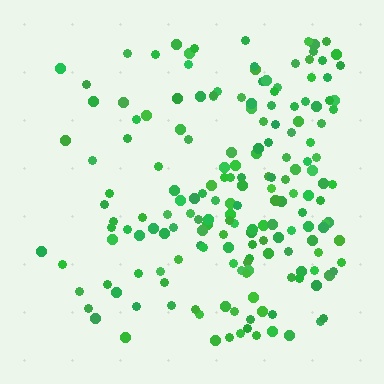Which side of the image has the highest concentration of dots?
The right.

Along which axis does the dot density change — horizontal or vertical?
Horizontal.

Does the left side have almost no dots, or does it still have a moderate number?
Still a moderate number, just noticeably fewer than the right.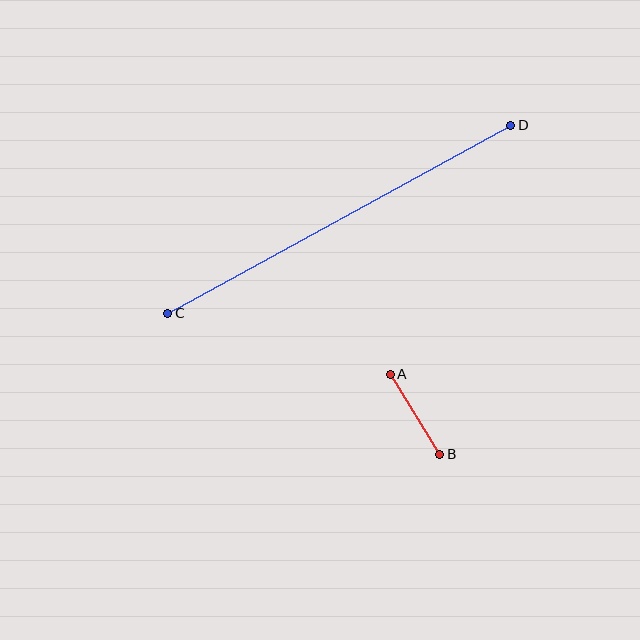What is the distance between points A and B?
The distance is approximately 94 pixels.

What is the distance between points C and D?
The distance is approximately 391 pixels.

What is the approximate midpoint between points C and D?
The midpoint is at approximately (339, 219) pixels.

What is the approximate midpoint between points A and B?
The midpoint is at approximately (415, 414) pixels.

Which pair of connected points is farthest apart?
Points C and D are farthest apart.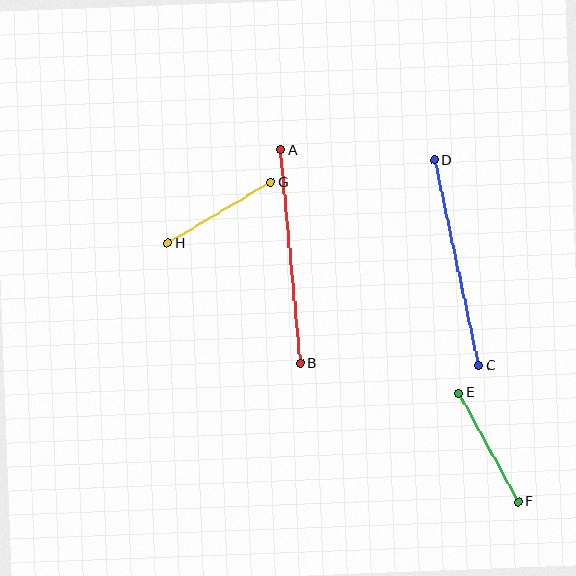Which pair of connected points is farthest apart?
Points A and B are farthest apart.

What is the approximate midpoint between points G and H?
The midpoint is at approximately (219, 213) pixels.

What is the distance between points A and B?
The distance is approximately 214 pixels.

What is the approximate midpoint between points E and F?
The midpoint is at approximately (489, 447) pixels.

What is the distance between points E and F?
The distance is approximately 124 pixels.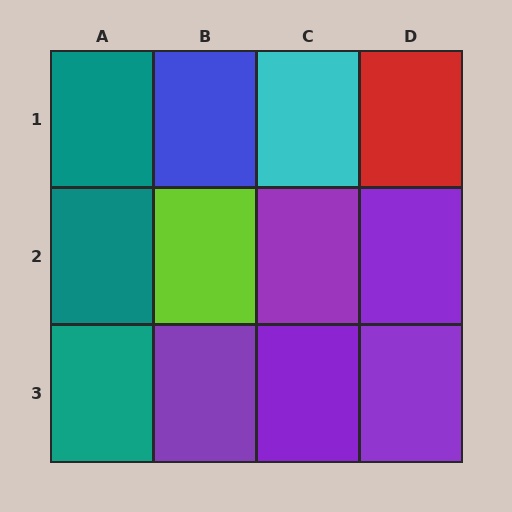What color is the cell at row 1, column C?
Cyan.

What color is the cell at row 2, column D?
Purple.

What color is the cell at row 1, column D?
Red.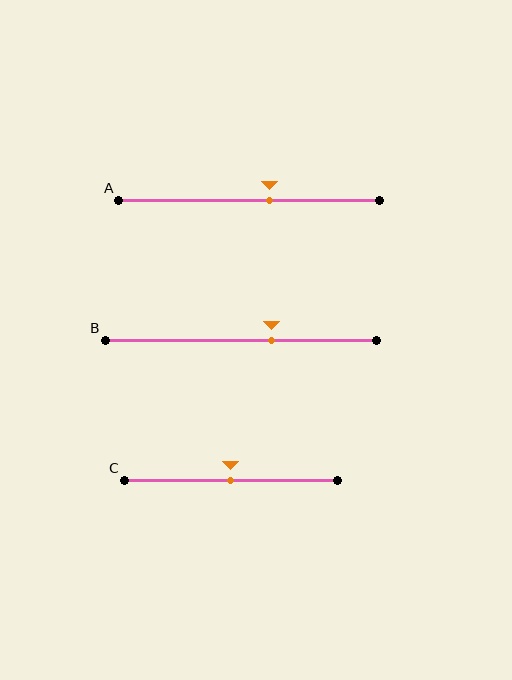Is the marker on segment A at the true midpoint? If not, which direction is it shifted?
No, the marker on segment A is shifted to the right by about 8% of the segment length.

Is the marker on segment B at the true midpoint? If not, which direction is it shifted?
No, the marker on segment B is shifted to the right by about 11% of the segment length.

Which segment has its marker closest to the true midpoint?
Segment C has its marker closest to the true midpoint.